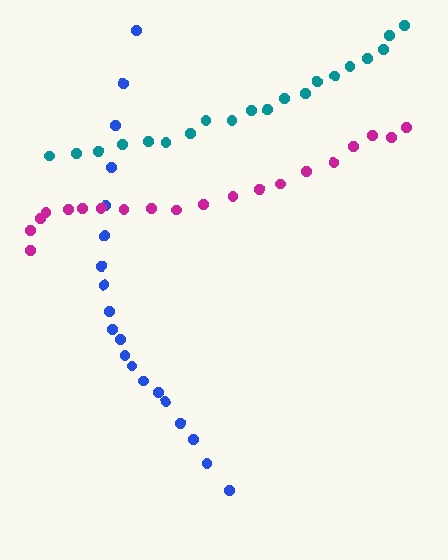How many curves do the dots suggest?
There are 3 distinct paths.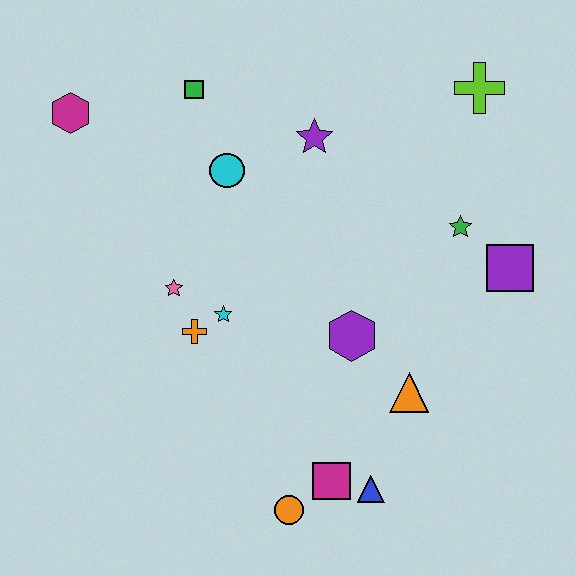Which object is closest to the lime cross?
The green star is closest to the lime cross.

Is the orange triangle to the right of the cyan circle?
Yes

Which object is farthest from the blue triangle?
The magenta hexagon is farthest from the blue triangle.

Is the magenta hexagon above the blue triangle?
Yes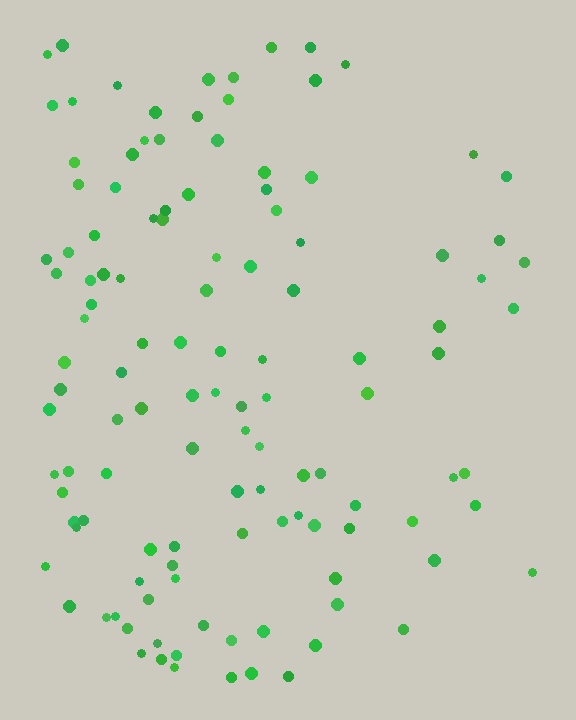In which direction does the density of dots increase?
From right to left, with the left side densest.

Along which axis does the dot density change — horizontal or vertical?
Horizontal.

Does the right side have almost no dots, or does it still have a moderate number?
Still a moderate number, just noticeably fewer than the left.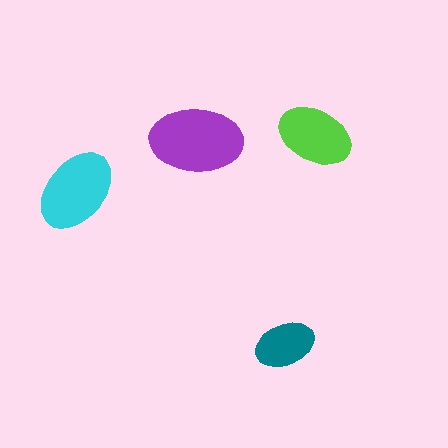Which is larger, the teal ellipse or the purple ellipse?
The purple one.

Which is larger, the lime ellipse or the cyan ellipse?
The cyan one.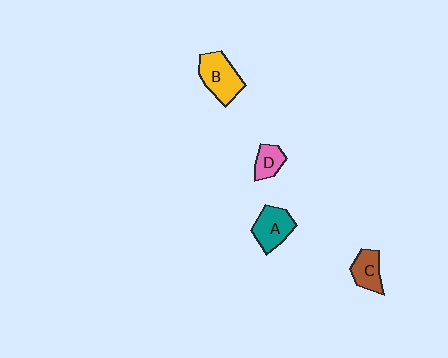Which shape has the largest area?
Shape B (yellow).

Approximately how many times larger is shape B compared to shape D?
Approximately 1.8 times.